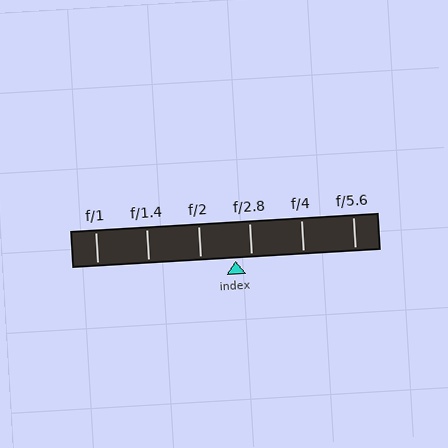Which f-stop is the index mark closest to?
The index mark is closest to f/2.8.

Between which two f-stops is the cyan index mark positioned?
The index mark is between f/2 and f/2.8.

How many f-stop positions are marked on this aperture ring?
There are 6 f-stop positions marked.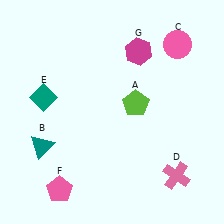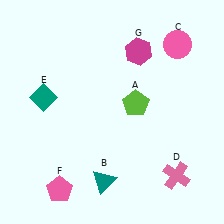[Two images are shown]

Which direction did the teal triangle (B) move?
The teal triangle (B) moved right.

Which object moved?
The teal triangle (B) moved right.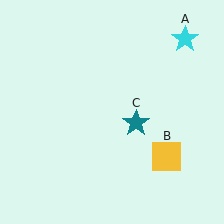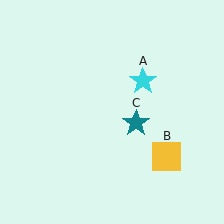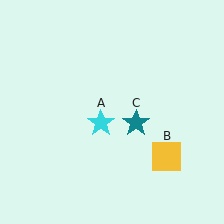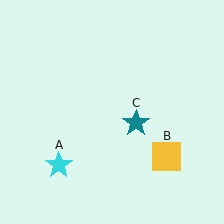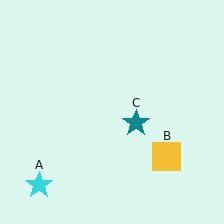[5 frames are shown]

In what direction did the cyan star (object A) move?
The cyan star (object A) moved down and to the left.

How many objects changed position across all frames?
1 object changed position: cyan star (object A).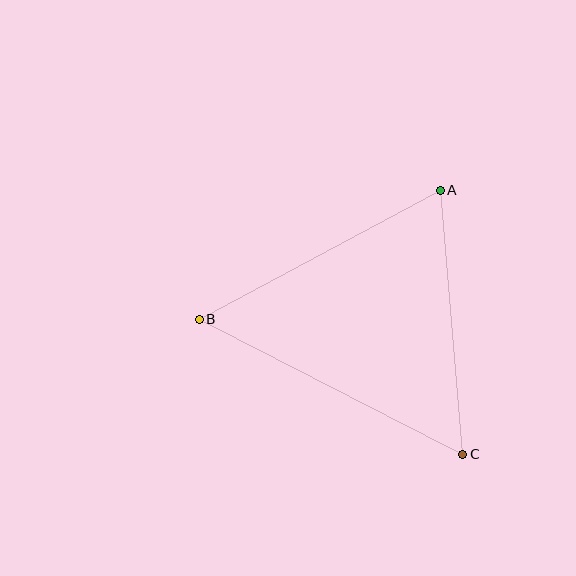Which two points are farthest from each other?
Points B and C are farthest from each other.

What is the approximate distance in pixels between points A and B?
The distance between A and B is approximately 273 pixels.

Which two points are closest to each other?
Points A and C are closest to each other.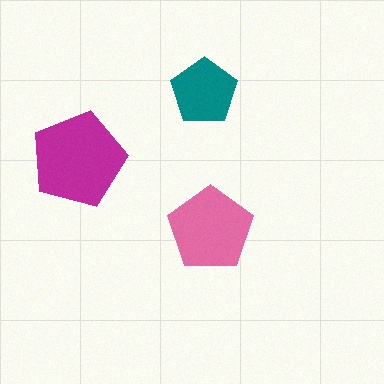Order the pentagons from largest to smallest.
the magenta one, the pink one, the teal one.